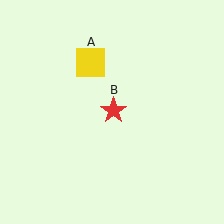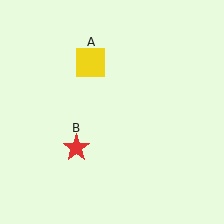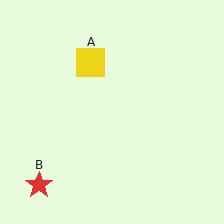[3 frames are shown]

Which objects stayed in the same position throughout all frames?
Yellow square (object A) remained stationary.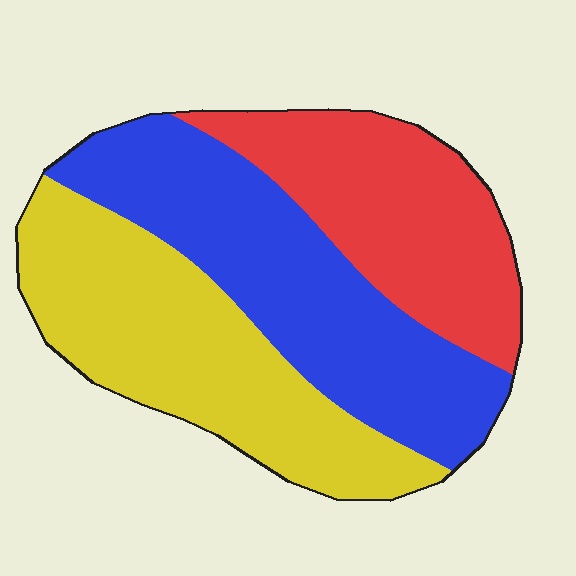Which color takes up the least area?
Red, at roughly 30%.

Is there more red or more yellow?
Yellow.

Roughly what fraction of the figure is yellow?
Yellow takes up about three eighths (3/8) of the figure.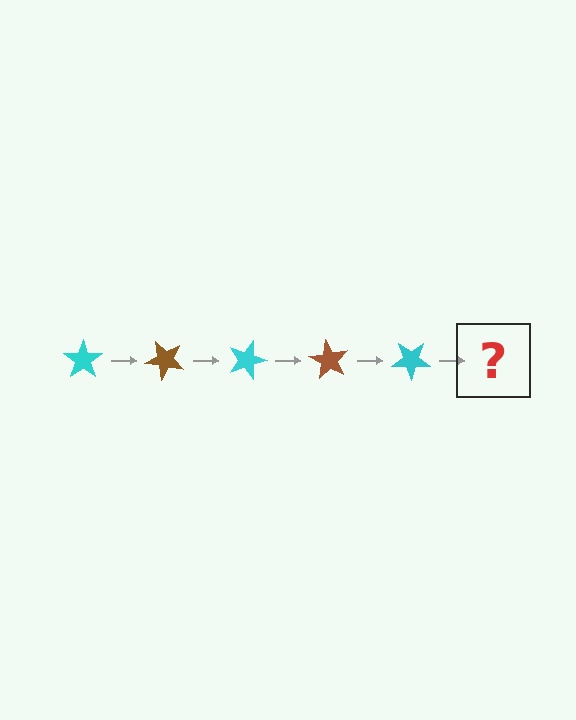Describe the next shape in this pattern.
It should be a brown star, rotated 225 degrees from the start.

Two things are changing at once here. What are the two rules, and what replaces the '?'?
The two rules are that it rotates 45 degrees each step and the color cycles through cyan and brown. The '?' should be a brown star, rotated 225 degrees from the start.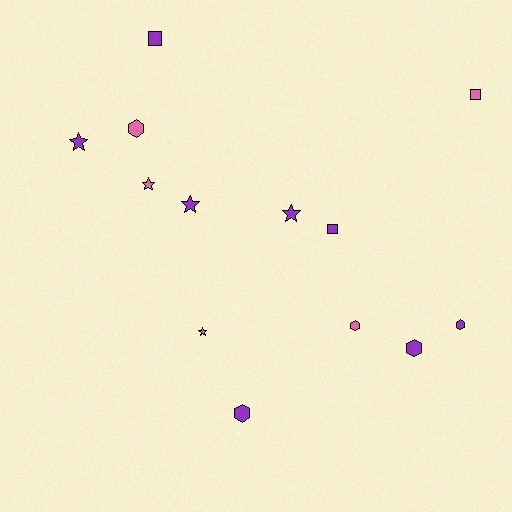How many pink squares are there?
There is 1 pink square.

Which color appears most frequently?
Purple, with 8 objects.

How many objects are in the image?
There are 13 objects.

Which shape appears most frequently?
Star, with 5 objects.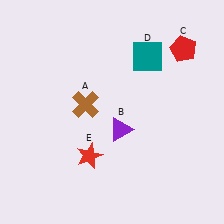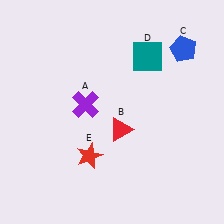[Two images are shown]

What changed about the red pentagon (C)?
In Image 1, C is red. In Image 2, it changed to blue.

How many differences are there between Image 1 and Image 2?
There are 3 differences between the two images.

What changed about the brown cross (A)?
In Image 1, A is brown. In Image 2, it changed to purple.